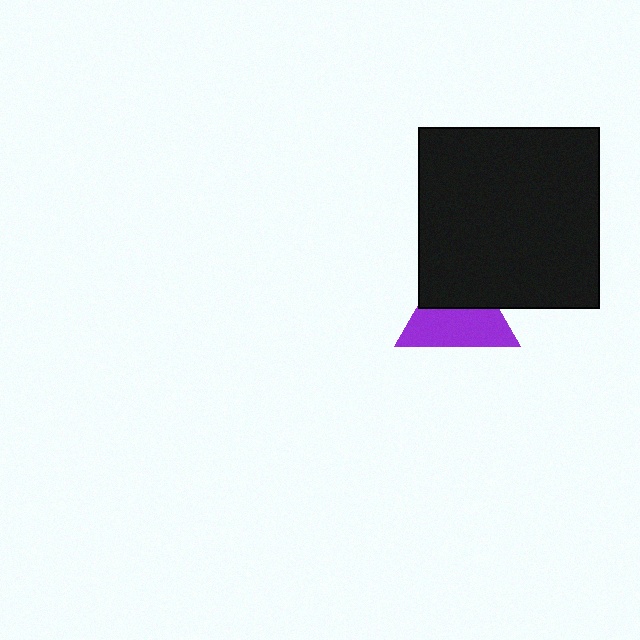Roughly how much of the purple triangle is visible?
About half of it is visible (roughly 57%).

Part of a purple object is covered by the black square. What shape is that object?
It is a triangle.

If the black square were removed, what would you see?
You would see the complete purple triangle.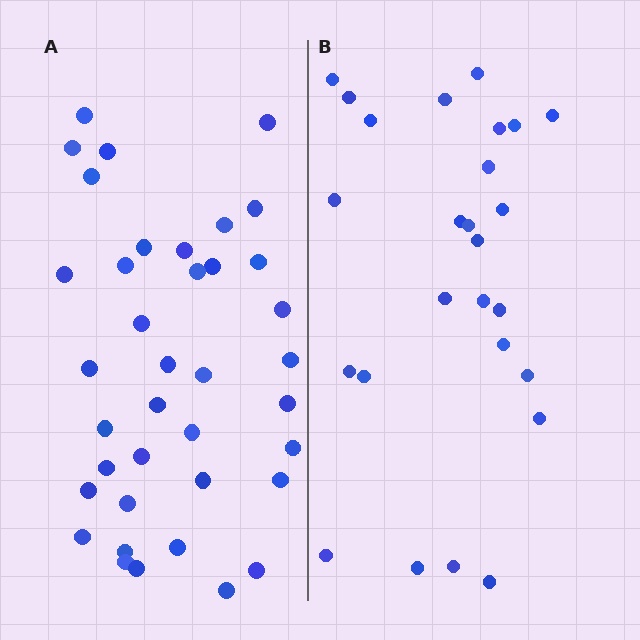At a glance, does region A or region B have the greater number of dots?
Region A (the left region) has more dots.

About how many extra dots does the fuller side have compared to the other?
Region A has roughly 12 or so more dots than region B.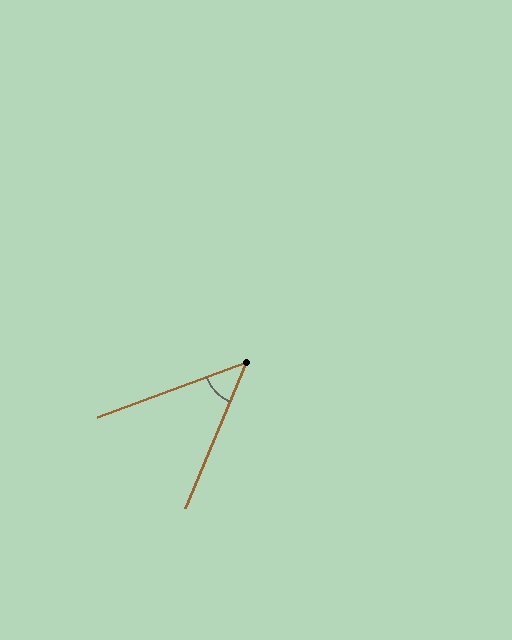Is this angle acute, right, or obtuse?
It is acute.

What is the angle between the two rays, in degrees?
Approximately 47 degrees.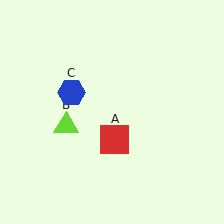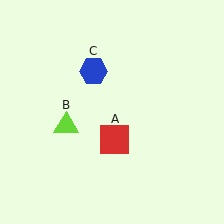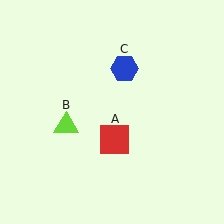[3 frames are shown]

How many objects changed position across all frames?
1 object changed position: blue hexagon (object C).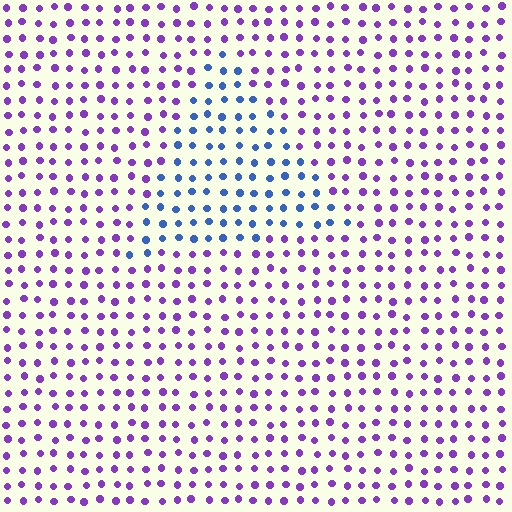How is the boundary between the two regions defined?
The boundary is defined purely by a slight shift in hue (about 53 degrees). Spacing, size, and orientation are identical on both sides.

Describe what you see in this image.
The image is filled with small purple elements in a uniform arrangement. A triangle-shaped region is visible where the elements are tinted to a slightly different hue, forming a subtle color boundary.